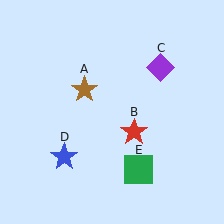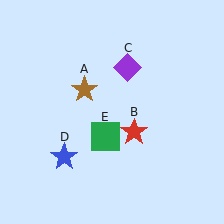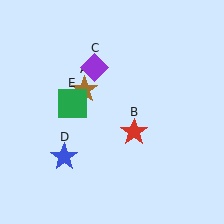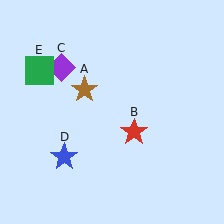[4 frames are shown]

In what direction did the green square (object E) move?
The green square (object E) moved up and to the left.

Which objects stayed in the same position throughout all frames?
Brown star (object A) and red star (object B) and blue star (object D) remained stationary.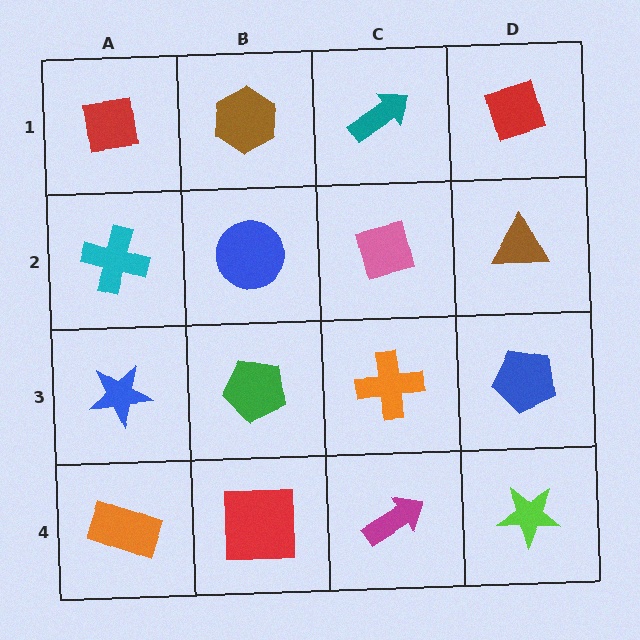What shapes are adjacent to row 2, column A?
A red square (row 1, column A), a blue star (row 3, column A), a blue circle (row 2, column B).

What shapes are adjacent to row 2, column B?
A brown hexagon (row 1, column B), a green pentagon (row 3, column B), a cyan cross (row 2, column A), a pink square (row 2, column C).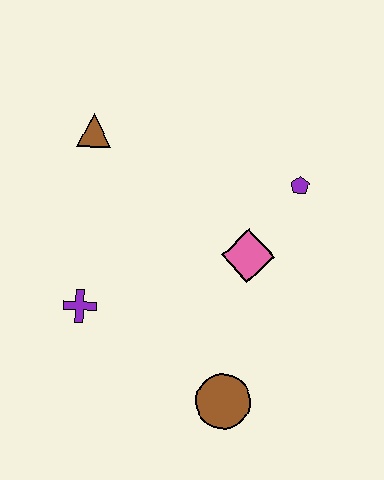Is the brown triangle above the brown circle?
Yes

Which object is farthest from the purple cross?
The purple pentagon is farthest from the purple cross.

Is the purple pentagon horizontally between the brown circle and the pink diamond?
No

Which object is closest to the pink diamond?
The purple pentagon is closest to the pink diamond.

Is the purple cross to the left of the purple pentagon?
Yes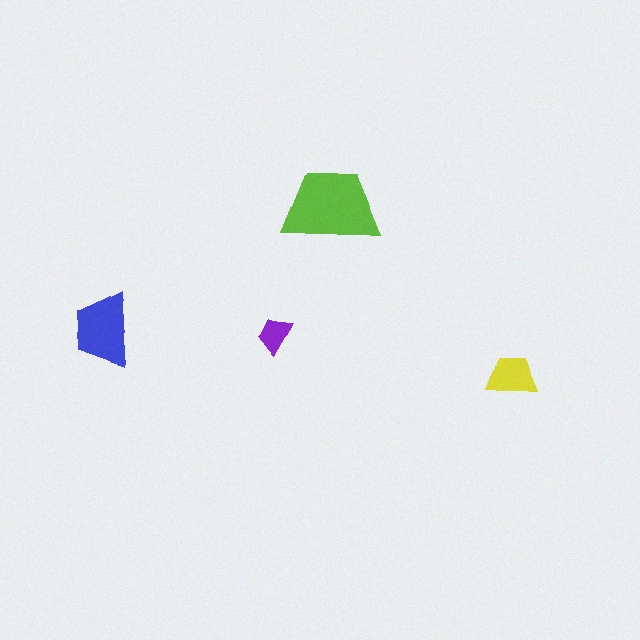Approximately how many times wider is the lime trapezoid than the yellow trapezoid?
About 2 times wider.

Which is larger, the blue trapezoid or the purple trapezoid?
The blue one.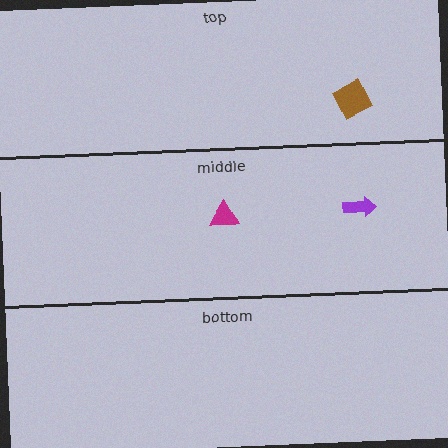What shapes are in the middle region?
The purple arrow, the magenta triangle.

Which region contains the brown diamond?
The top region.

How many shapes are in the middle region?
2.